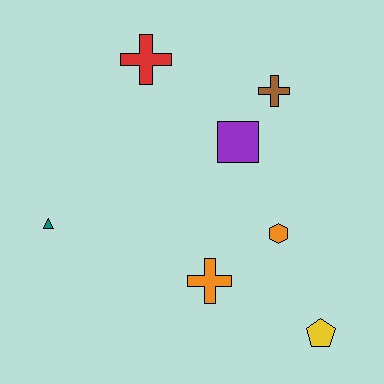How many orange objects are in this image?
There are 2 orange objects.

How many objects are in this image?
There are 7 objects.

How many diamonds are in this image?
There are no diamonds.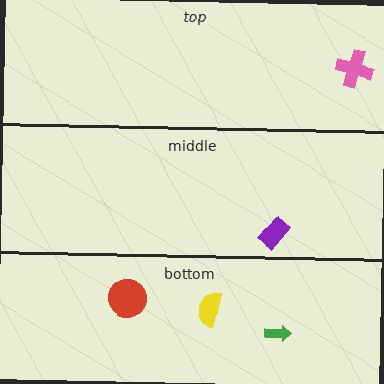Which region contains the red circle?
The bottom region.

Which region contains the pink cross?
The top region.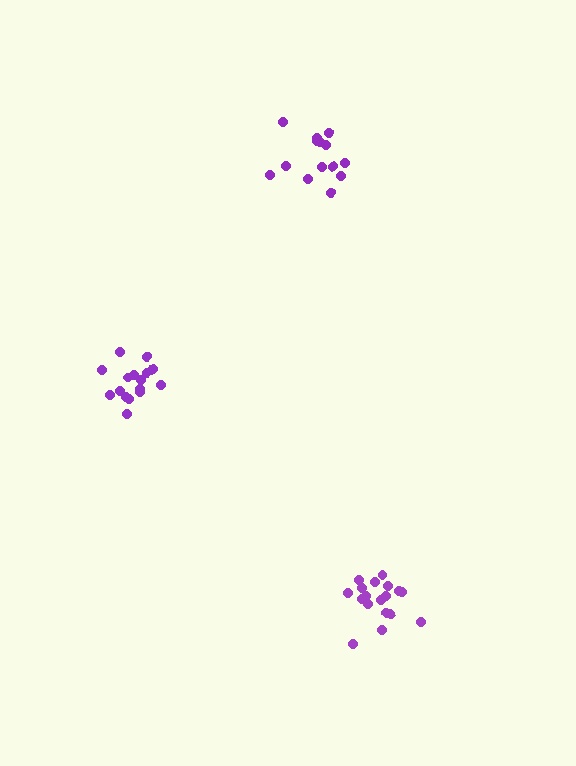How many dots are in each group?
Group 1: 14 dots, Group 2: 17 dots, Group 3: 18 dots (49 total).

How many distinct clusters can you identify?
There are 3 distinct clusters.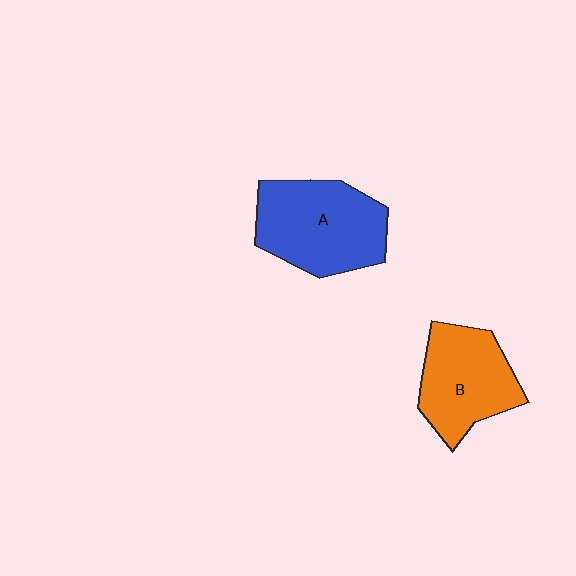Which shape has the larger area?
Shape A (blue).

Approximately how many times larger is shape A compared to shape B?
Approximately 1.2 times.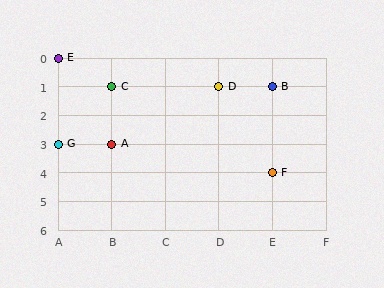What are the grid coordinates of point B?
Point B is at grid coordinates (E, 1).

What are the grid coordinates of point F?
Point F is at grid coordinates (E, 4).